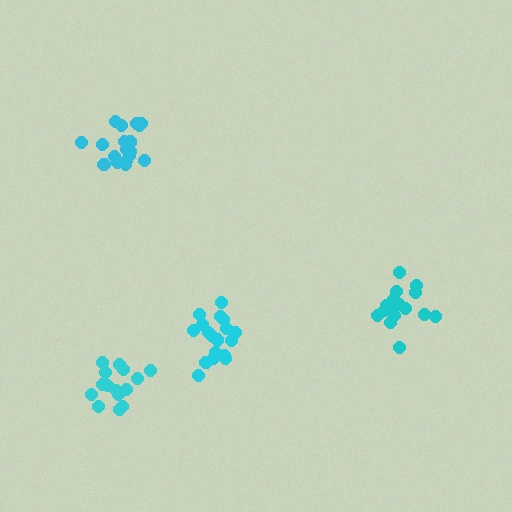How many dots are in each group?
Group 1: 16 dots, Group 2: 18 dots, Group 3: 19 dots, Group 4: 15 dots (68 total).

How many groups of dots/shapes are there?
There are 4 groups.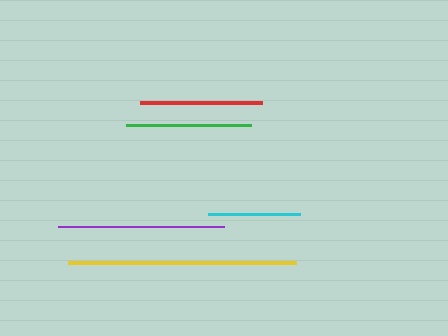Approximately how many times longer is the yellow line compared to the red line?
The yellow line is approximately 1.9 times the length of the red line.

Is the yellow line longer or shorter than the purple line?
The yellow line is longer than the purple line.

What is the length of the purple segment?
The purple segment is approximately 166 pixels long.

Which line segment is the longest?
The yellow line is the longest at approximately 228 pixels.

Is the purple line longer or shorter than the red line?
The purple line is longer than the red line.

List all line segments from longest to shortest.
From longest to shortest: yellow, purple, green, red, cyan.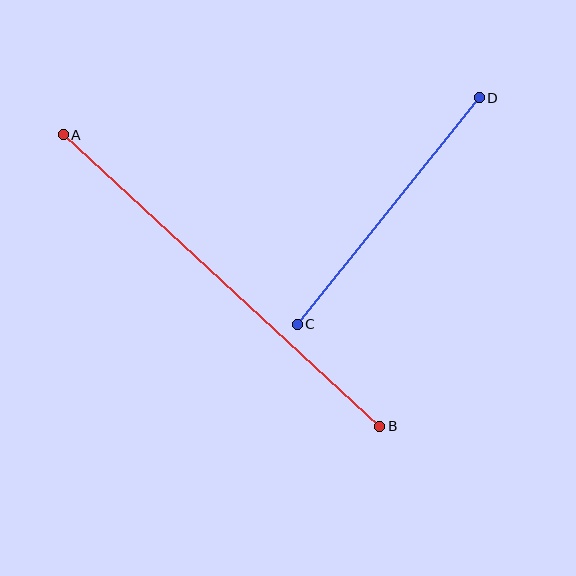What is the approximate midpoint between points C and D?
The midpoint is at approximately (388, 211) pixels.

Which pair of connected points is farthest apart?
Points A and B are farthest apart.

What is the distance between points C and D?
The distance is approximately 290 pixels.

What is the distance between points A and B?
The distance is approximately 430 pixels.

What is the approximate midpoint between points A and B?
The midpoint is at approximately (221, 281) pixels.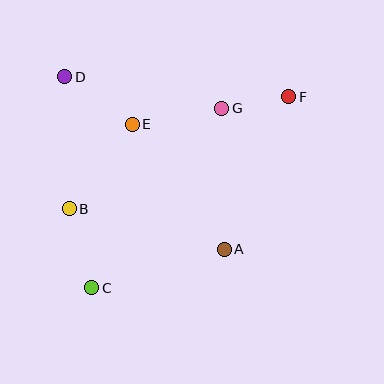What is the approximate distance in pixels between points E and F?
The distance between E and F is approximately 159 pixels.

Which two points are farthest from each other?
Points C and F are farthest from each other.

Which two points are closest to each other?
Points F and G are closest to each other.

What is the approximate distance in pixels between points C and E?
The distance between C and E is approximately 168 pixels.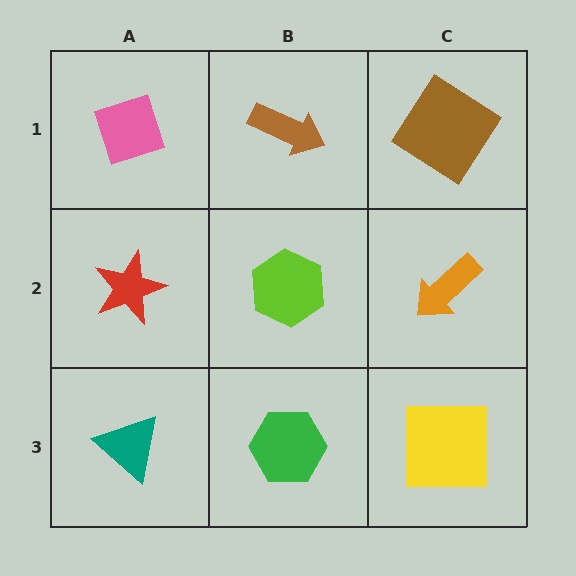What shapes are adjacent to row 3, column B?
A lime hexagon (row 2, column B), a teal triangle (row 3, column A), a yellow square (row 3, column C).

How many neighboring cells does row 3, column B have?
3.